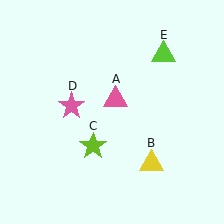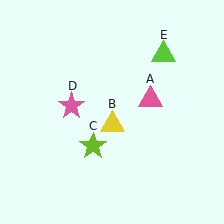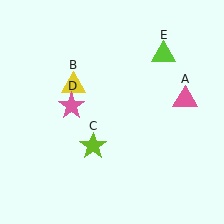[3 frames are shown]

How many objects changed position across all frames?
2 objects changed position: pink triangle (object A), yellow triangle (object B).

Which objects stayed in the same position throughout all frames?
Lime star (object C) and pink star (object D) and lime triangle (object E) remained stationary.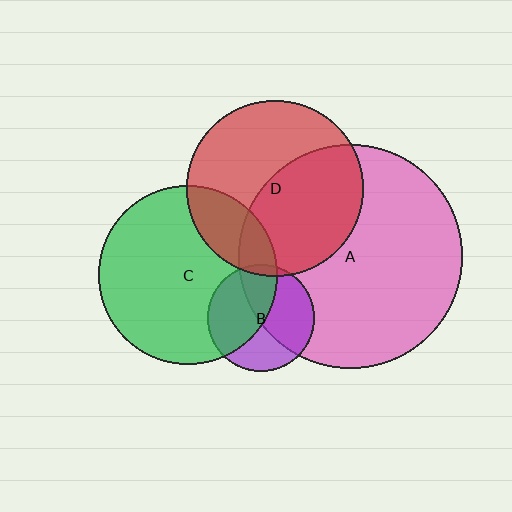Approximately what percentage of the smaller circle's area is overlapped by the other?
Approximately 50%.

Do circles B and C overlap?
Yes.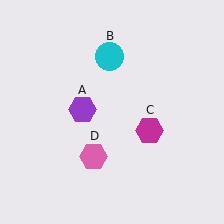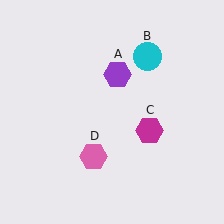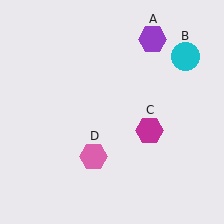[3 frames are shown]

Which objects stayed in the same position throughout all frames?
Magenta hexagon (object C) and pink hexagon (object D) remained stationary.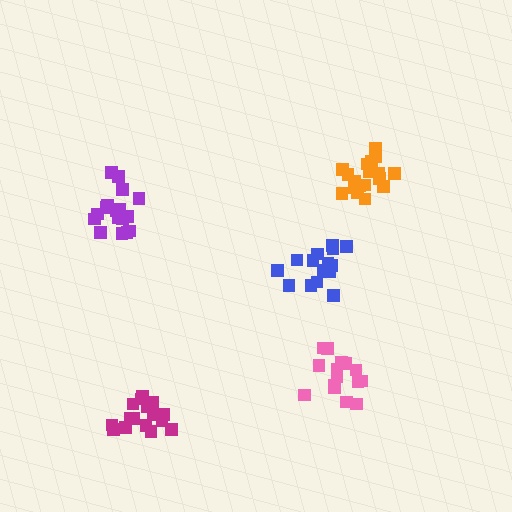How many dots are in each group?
Group 1: 15 dots, Group 2: 16 dots, Group 3: 15 dots, Group 4: 17 dots, Group 5: 20 dots (83 total).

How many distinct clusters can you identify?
There are 5 distinct clusters.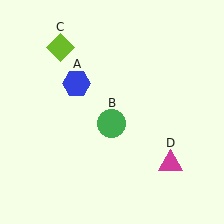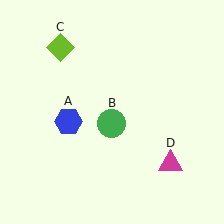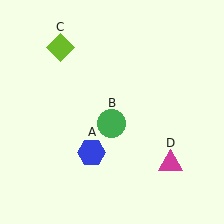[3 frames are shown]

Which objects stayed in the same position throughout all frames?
Green circle (object B) and lime diamond (object C) and magenta triangle (object D) remained stationary.